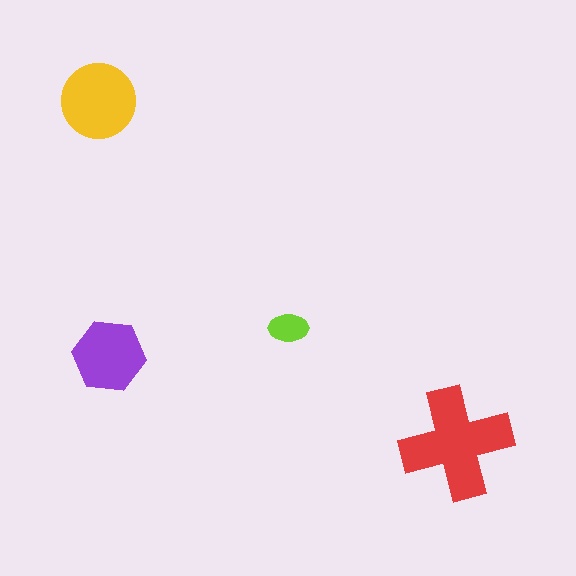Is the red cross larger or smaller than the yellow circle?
Larger.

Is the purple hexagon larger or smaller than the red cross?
Smaller.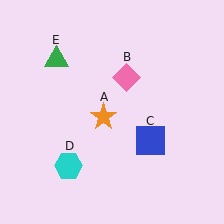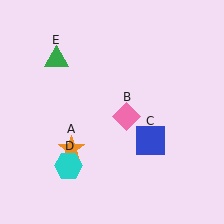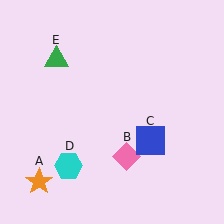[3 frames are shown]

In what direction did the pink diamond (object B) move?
The pink diamond (object B) moved down.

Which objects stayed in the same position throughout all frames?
Blue square (object C) and cyan hexagon (object D) and green triangle (object E) remained stationary.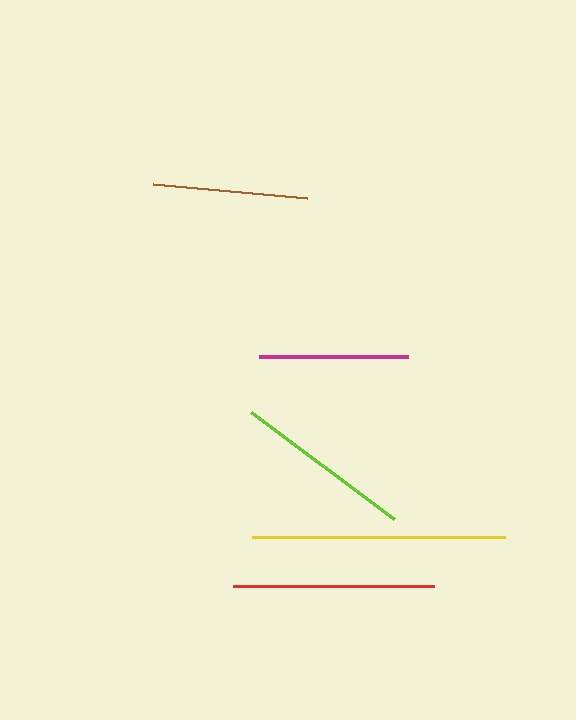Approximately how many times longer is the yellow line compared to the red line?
The yellow line is approximately 1.3 times the length of the red line.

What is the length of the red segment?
The red segment is approximately 201 pixels long.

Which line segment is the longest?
The yellow line is the longest at approximately 253 pixels.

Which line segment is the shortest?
The magenta line is the shortest at approximately 148 pixels.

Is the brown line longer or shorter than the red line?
The red line is longer than the brown line.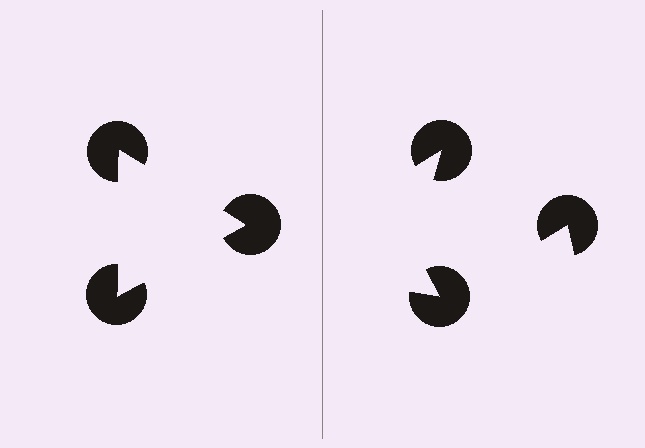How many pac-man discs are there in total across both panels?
6 — 3 on each side.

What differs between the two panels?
The pac-man discs are positioned identically on both sides; only the wedge orientations differ. On the left they align to a triangle; on the right they are misaligned.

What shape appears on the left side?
An illusory triangle.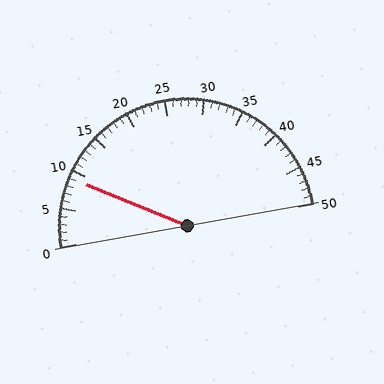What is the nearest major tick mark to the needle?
The nearest major tick mark is 10.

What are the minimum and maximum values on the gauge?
The gauge ranges from 0 to 50.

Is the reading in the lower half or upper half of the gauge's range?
The reading is in the lower half of the range (0 to 50).